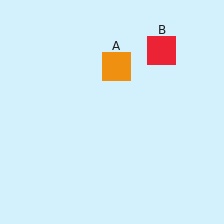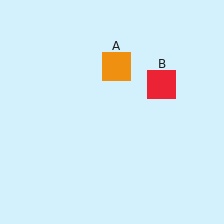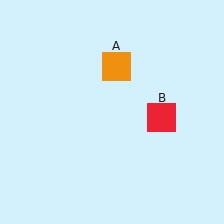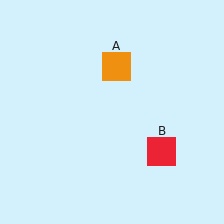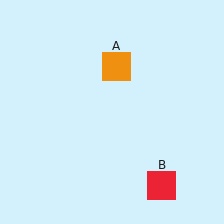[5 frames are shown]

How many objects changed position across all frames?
1 object changed position: red square (object B).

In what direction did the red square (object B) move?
The red square (object B) moved down.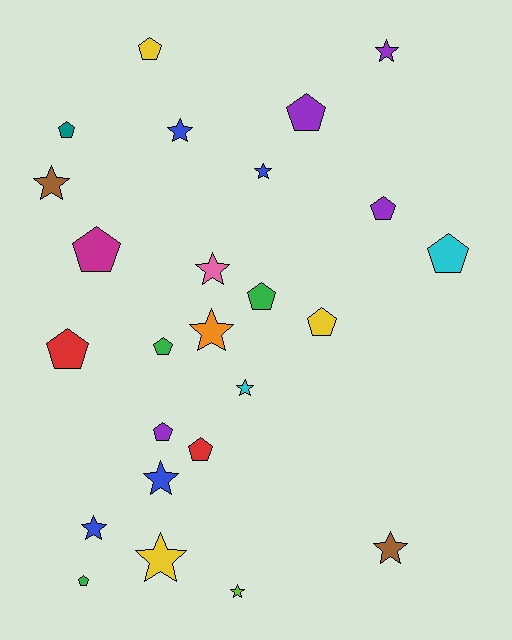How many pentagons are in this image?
There are 13 pentagons.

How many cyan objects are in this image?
There are 2 cyan objects.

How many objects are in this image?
There are 25 objects.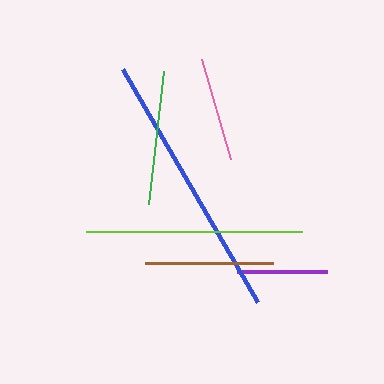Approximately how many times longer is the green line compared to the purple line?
The green line is approximately 1.5 times the length of the purple line.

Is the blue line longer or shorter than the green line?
The blue line is longer than the green line.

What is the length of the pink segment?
The pink segment is approximately 104 pixels long.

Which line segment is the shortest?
The purple line is the shortest at approximately 89 pixels.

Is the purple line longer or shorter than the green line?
The green line is longer than the purple line.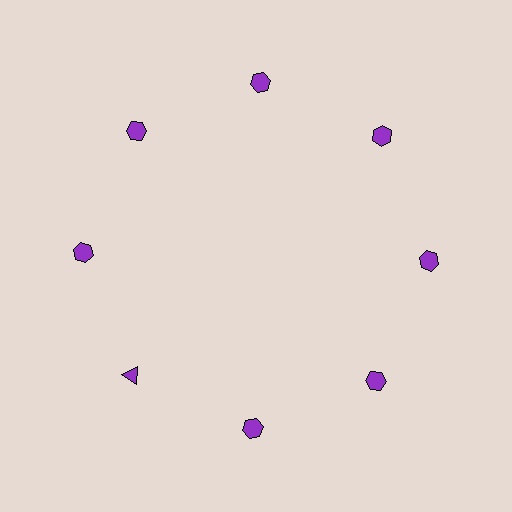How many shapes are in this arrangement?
There are 8 shapes arranged in a ring pattern.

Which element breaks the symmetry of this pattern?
The purple triangle at roughly the 8 o'clock position breaks the symmetry. All other shapes are purple hexagons.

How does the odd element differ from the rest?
It has a different shape: triangle instead of hexagon.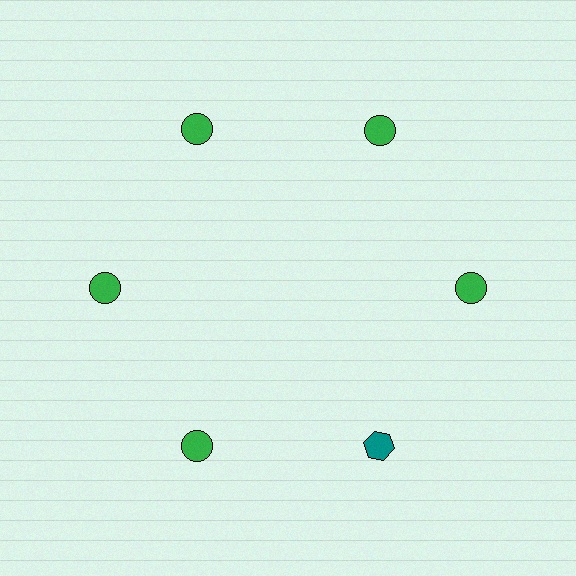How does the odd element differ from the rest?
It differs in both color (teal instead of green) and shape (hexagon instead of circle).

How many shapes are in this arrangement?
There are 6 shapes arranged in a ring pattern.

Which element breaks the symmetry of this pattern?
The teal hexagon at roughly the 5 o'clock position breaks the symmetry. All other shapes are green circles.